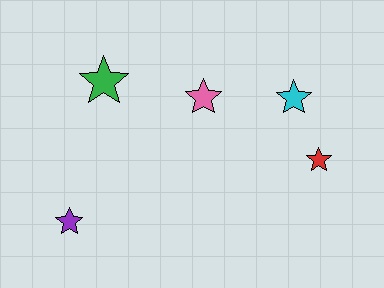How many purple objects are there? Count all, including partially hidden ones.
There is 1 purple object.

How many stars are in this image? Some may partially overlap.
There are 5 stars.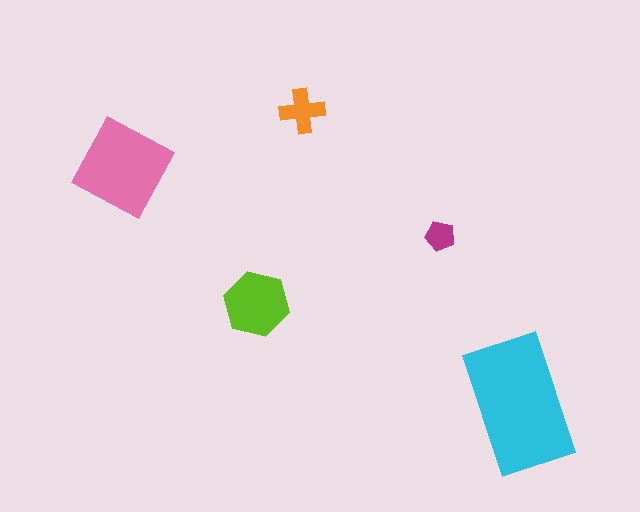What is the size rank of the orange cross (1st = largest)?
4th.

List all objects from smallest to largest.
The magenta pentagon, the orange cross, the lime hexagon, the pink square, the cyan rectangle.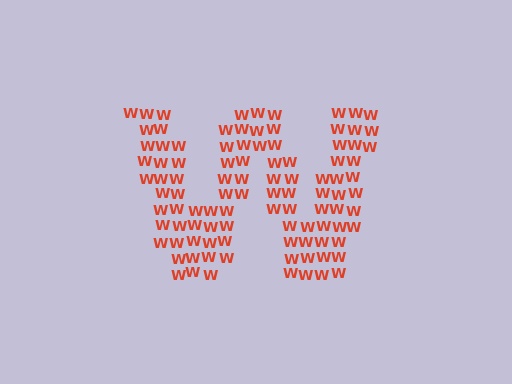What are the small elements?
The small elements are letter W's.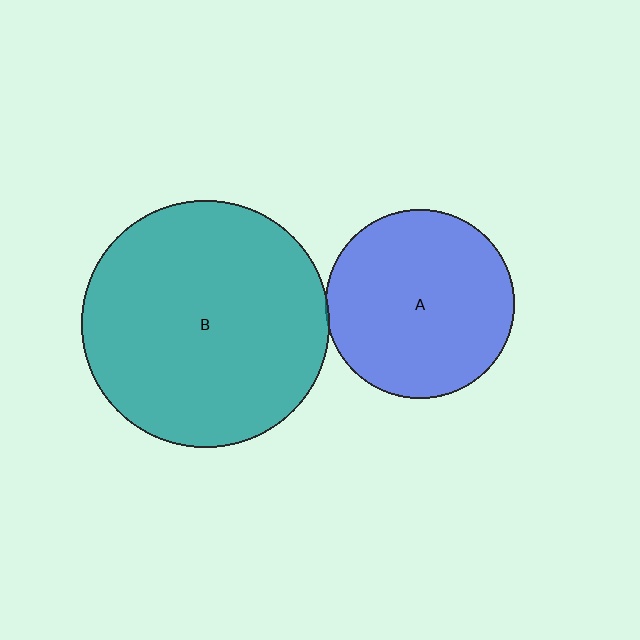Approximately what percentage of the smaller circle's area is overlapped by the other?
Approximately 5%.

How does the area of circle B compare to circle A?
Approximately 1.7 times.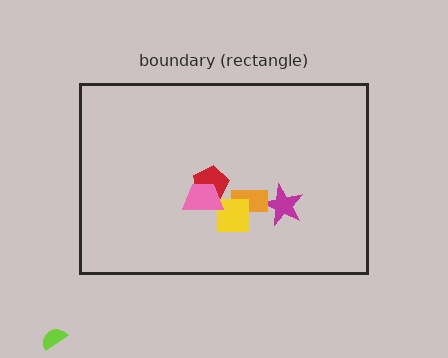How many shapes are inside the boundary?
5 inside, 1 outside.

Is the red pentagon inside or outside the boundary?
Inside.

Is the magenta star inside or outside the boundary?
Inside.